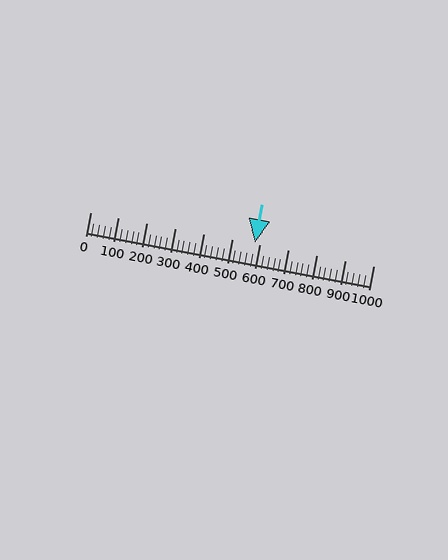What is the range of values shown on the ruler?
The ruler shows values from 0 to 1000.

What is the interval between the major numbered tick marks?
The major tick marks are spaced 100 units apart.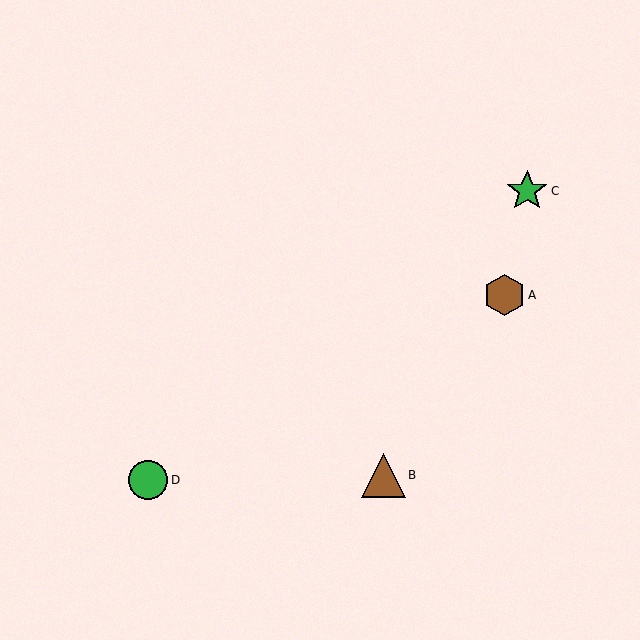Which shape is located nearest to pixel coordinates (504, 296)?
The brown hexagon (labeled A) at (504, 295) is nearest to that location.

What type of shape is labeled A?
Shape A is a brown hexagon.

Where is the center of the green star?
The center of the green star is at (527, 191).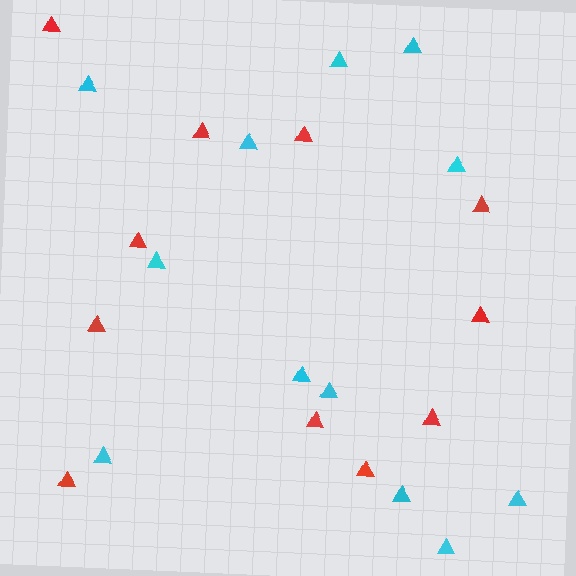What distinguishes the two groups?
There are 2 groups: one group of red triangles (11) and one group of cyan triangles (12).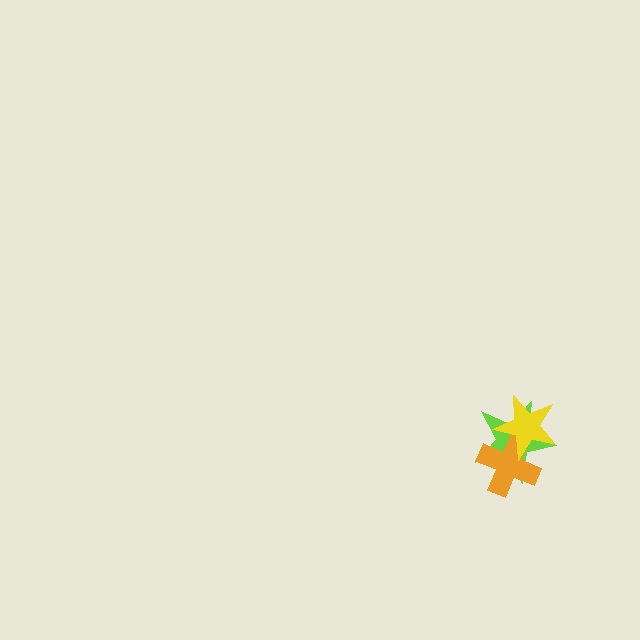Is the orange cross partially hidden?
Yes, it is partially covered by another shape.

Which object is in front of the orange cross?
The yellow star is in front of the orange cross.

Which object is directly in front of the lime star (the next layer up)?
The orange cross is directly in front of the lime star.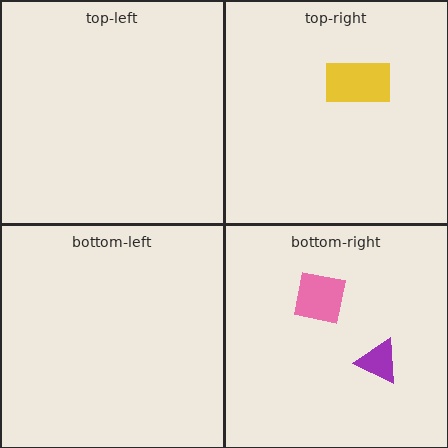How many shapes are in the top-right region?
1.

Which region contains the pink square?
The bottom-right region.